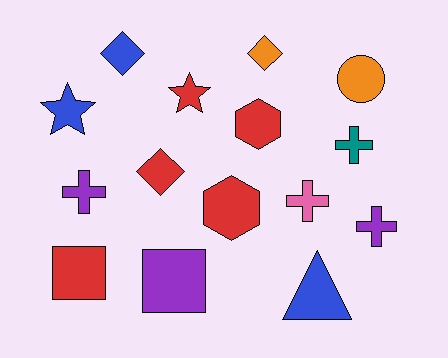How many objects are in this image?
There are 15 objects.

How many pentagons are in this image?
There are no pentagons.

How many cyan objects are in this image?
There are no cyan objects.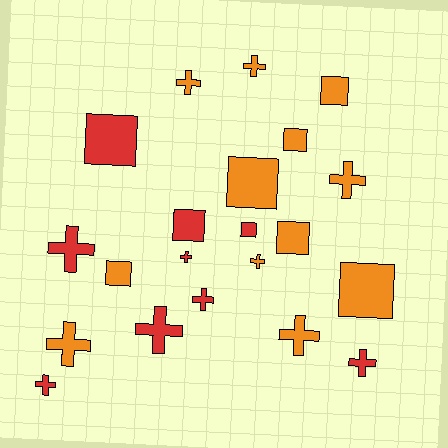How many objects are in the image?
There are 21 objects.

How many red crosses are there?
There are 6 red crosses.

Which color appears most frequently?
Orange, with 12 objects.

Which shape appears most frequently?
Cross, with 12 objects.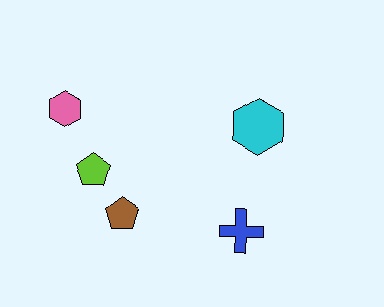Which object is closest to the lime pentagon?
The brown pentagon is closest to the lime pentagon.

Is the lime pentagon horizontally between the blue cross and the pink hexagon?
Yes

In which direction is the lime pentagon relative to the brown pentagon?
The lime pentagon is above the brown pentagon.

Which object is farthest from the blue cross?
The pink hexagon is farthest from the blue cross.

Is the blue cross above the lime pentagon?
No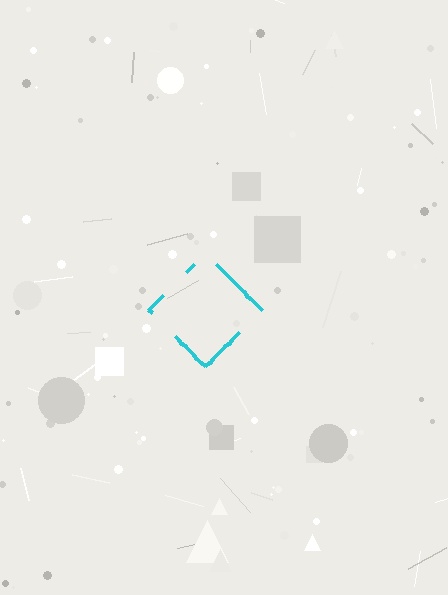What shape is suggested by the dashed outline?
The dashed outline suggests a diamond.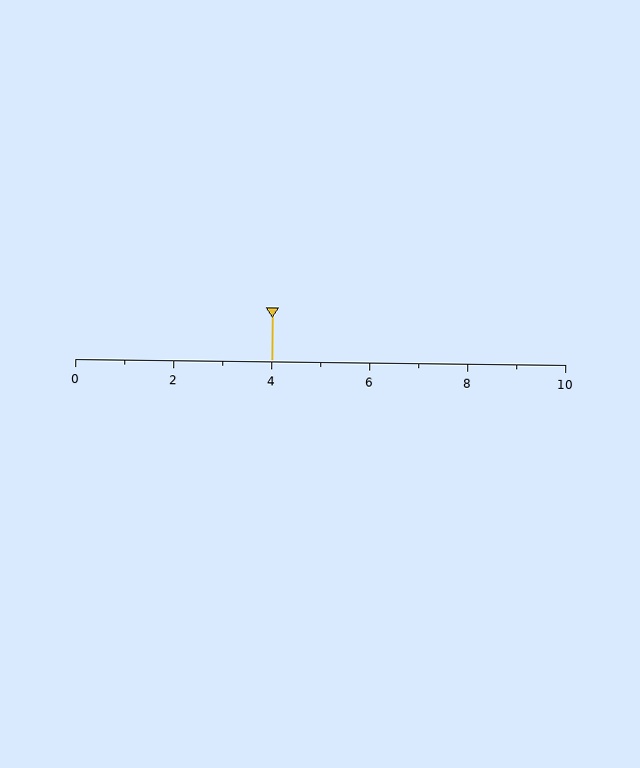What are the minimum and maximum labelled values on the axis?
The axis runs from 0 to 10.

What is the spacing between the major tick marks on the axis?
The major ticks are spaced 2 apart.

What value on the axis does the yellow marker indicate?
The marker indicates approximately 4.